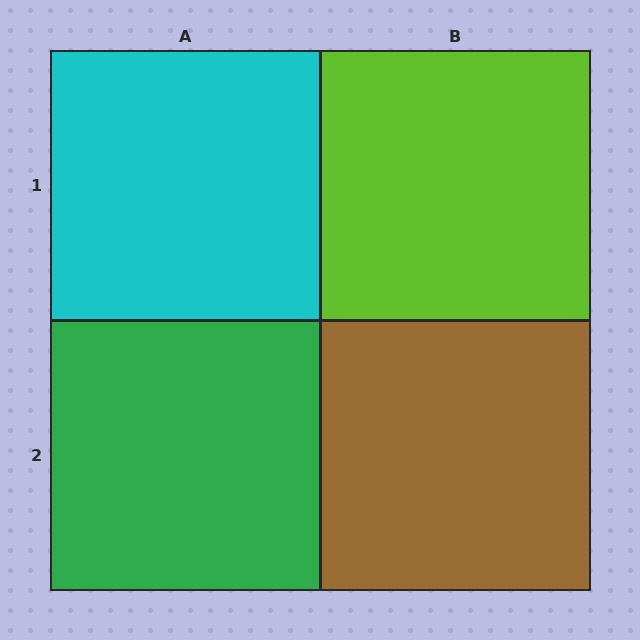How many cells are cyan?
1 cell is cyan.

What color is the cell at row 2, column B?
Brown.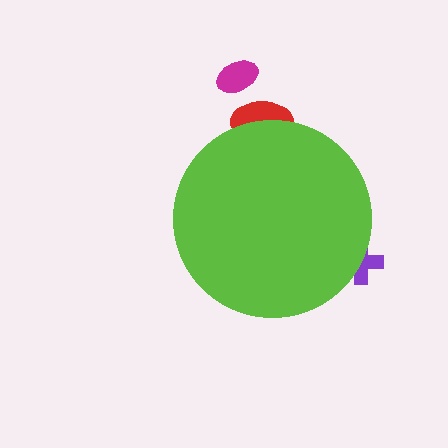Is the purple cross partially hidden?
Yes, the purple cross is partially hidden behind the lime circle.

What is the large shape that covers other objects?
A lime circle.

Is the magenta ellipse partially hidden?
No, the magenta ellipse is fully visible.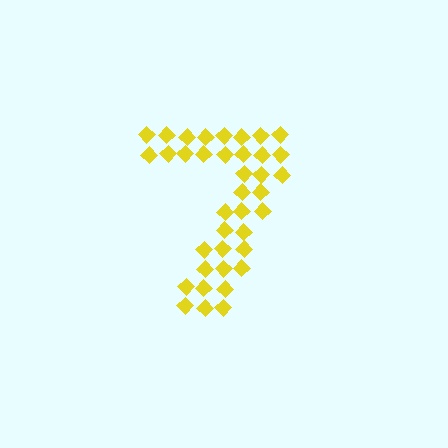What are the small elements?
The small elements are diamonds.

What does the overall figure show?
The overall figure shows the digit 7.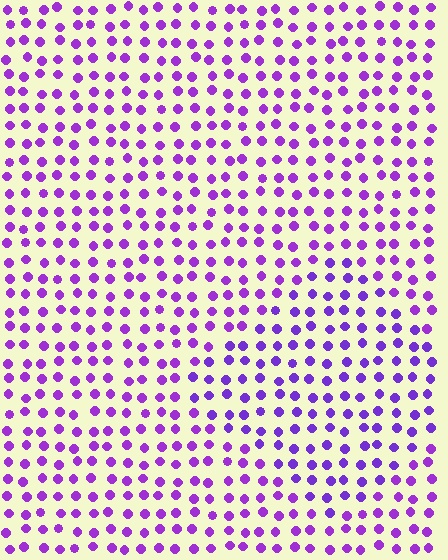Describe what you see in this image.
The image is filled with small purple elements in a uniform arrangement. A diamond-shaped region is visible where the elements are tinted to a slightly different hue, forming a subtle color boundary.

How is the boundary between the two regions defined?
The boundary is defined purely by a slight shift in hue (about 16 degrees). Spacing, size, and orientation are identical on both sides.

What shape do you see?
I see a diamond.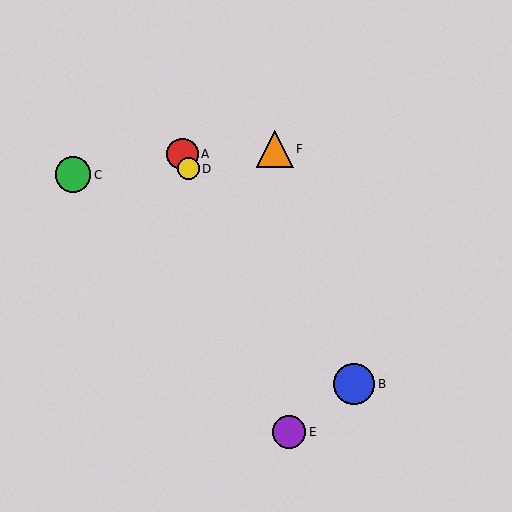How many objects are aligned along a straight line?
3 objects (A, D, E) are aligned along a straight line.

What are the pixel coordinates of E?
Object E is at (289, 432).